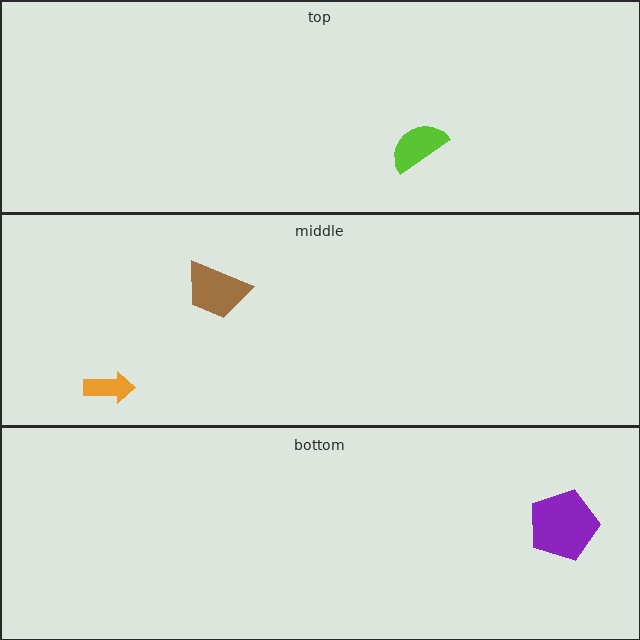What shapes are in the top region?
The lime semicircle.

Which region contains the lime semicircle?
The top region.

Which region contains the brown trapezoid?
The middle region.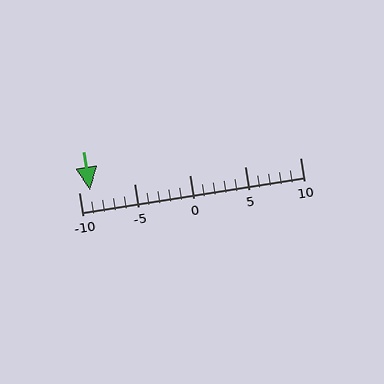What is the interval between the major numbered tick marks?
The major tick marks are spaced 5 units apart.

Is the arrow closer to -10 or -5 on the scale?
The arrow is closer to -10.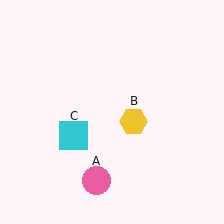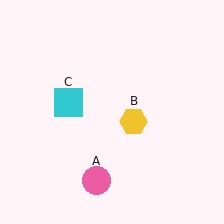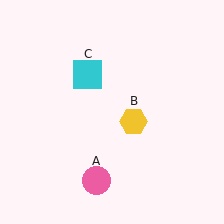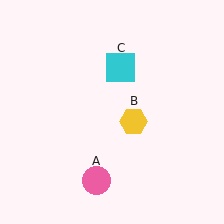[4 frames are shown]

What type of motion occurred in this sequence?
The cyan square (object C) rotated clockwise around the center of the scene.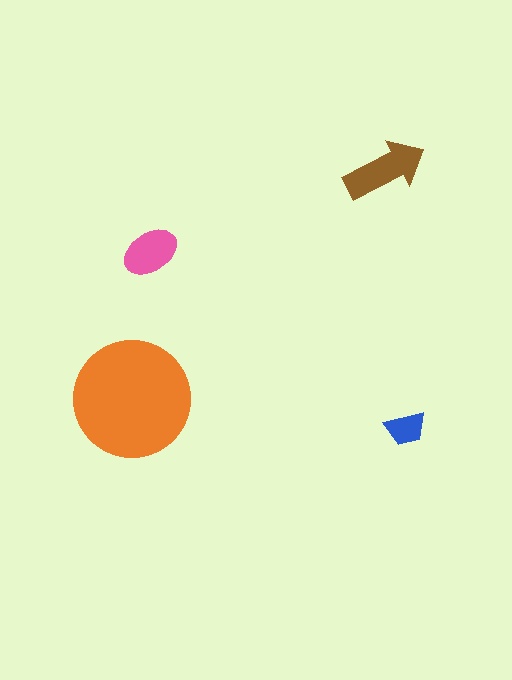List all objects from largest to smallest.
The orange circle, the brown arrow, the pink ellipse, the blue trapezoid.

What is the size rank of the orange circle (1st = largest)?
1st.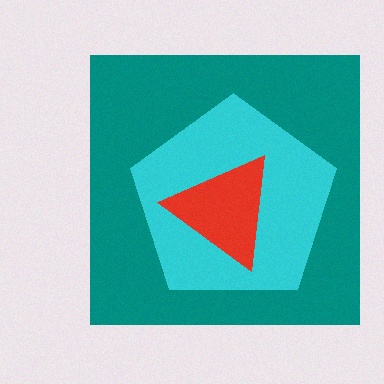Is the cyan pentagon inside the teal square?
Yes.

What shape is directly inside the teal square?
The cyan pentagon.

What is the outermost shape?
The teal square.